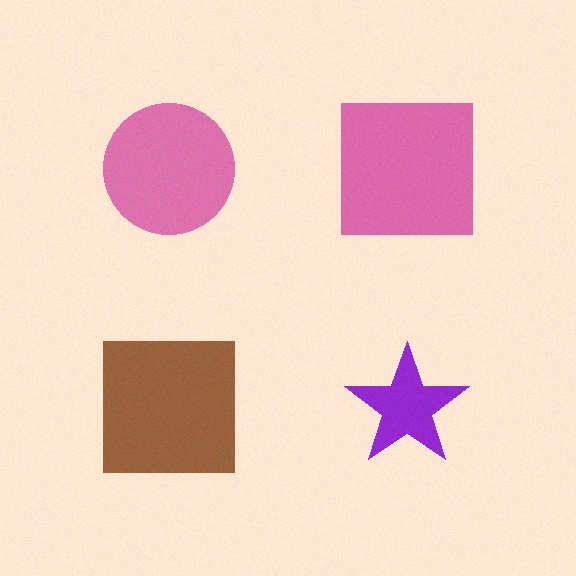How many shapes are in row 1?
2 shapes.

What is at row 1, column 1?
A pink circle.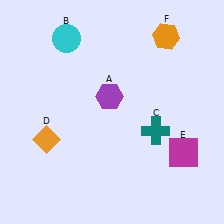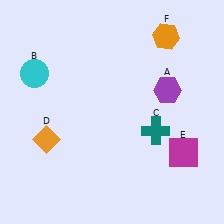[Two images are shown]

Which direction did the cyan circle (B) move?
The cyan circle (B) moved down.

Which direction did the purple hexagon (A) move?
The purple hexagon (A) moved right.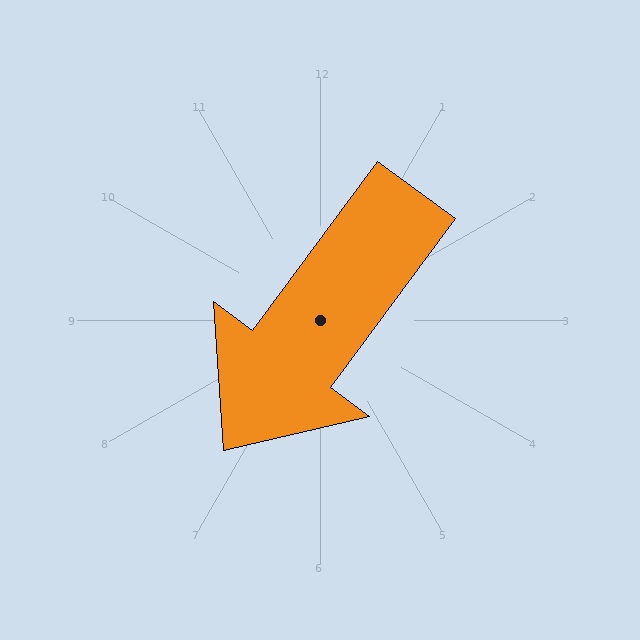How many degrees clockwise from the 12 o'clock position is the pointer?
Approximately 217 degrees.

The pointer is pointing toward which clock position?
Roughly 7 o'clock.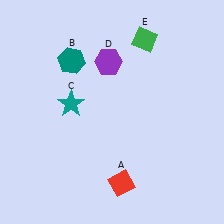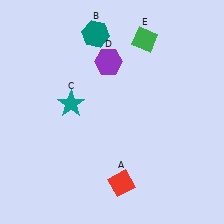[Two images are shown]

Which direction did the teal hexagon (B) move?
The teal hexagon (B) moved up.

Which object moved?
The teal hexagon (B) moved up.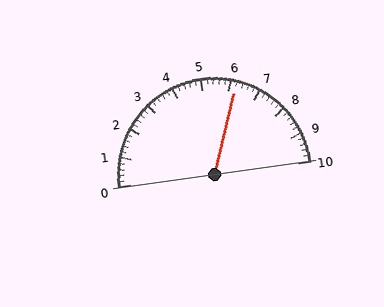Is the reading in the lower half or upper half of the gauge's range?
The reading is in the upper half of the range (0 to 10).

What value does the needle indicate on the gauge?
The needle indicates approximately 6.2.